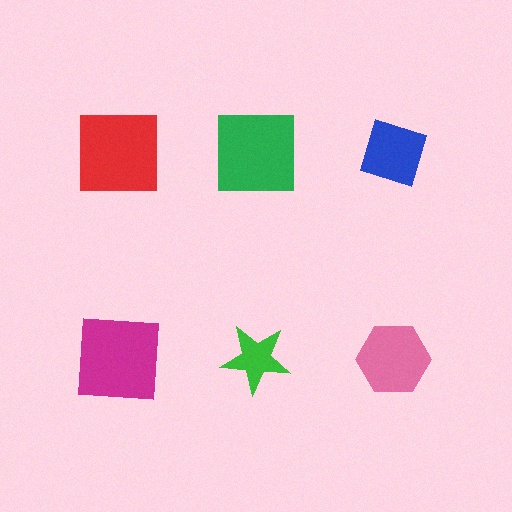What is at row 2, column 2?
A green star.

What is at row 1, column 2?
A green square.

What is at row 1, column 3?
A blue diamond.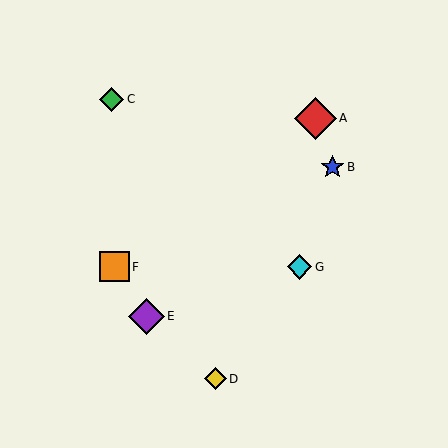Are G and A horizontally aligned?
No, G is at y≈267 and A is at y≈119.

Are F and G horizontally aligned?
Yes, both are at y≈267.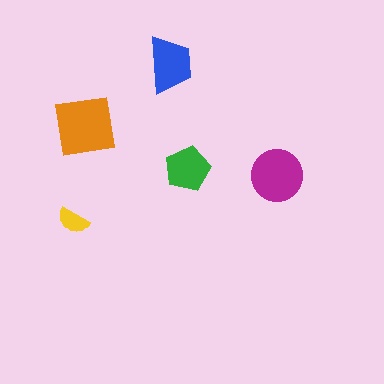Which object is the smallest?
The yellow semicircle.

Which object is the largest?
The orange square.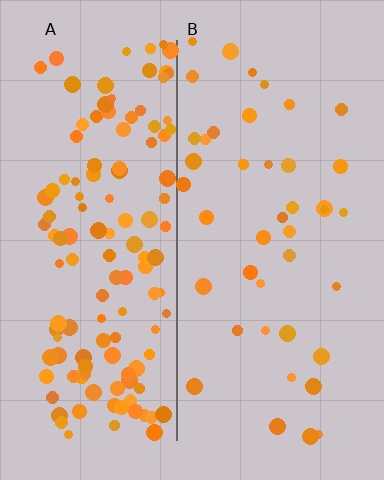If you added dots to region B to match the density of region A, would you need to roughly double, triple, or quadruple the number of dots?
Approximately triple.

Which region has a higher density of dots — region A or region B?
A (the left).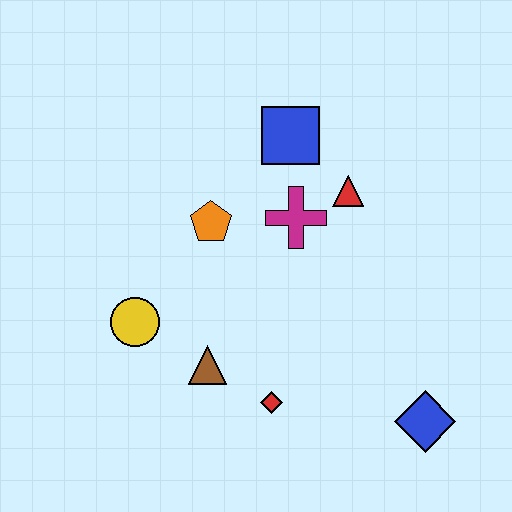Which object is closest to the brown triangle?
The red diamond is closest to the brown triangle.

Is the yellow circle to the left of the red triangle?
Yes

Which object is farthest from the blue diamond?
The blue square is farthest from the blue diamond.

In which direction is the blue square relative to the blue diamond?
The blue square is above the blue diamond.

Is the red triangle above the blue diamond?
Yes